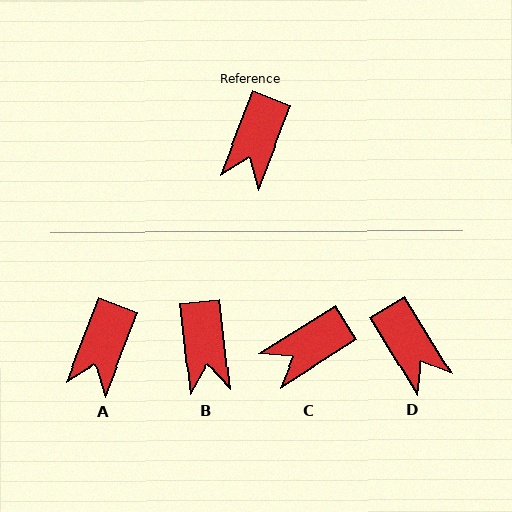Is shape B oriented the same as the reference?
No, it is off by about 28 degrees.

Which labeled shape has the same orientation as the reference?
A.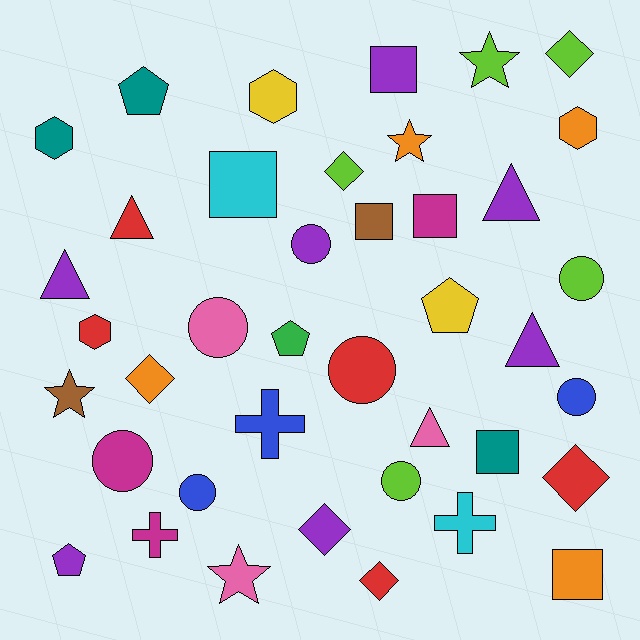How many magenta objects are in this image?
There are 3 magenta objects.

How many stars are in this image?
There are 4 stars.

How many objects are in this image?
There are 40 objects.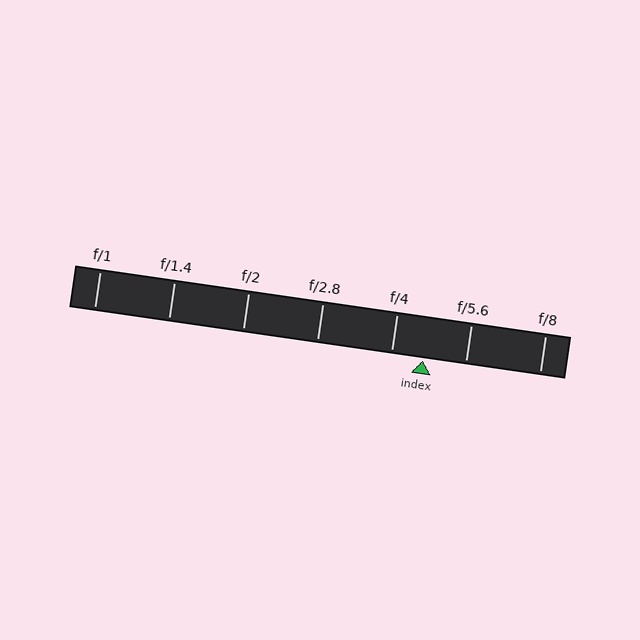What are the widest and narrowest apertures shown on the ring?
The widest aperture shown is f/1 and the narrowest is f/8.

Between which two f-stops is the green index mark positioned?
The index mark is between f/4 and f/5.6.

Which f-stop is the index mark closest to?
The index mark is closest to f/4.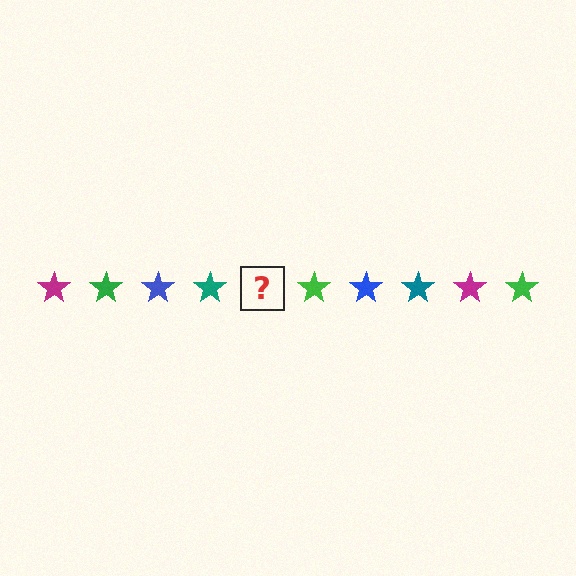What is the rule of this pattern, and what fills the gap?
The rule is that the pattern cycles through magenta, green, blue, teal stars. The gap should be filled with a magenta star.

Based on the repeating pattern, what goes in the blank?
The blank should be a magenta star.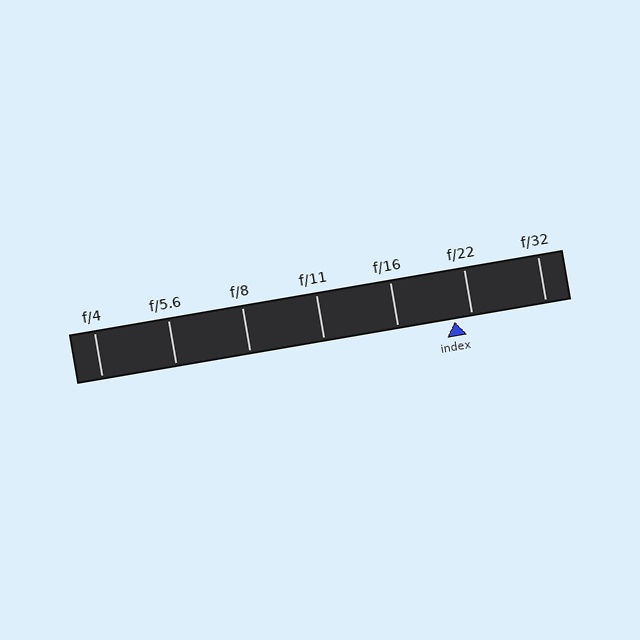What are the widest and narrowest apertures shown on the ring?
The widest aperture shown is f/4 and the narrowest is f/32.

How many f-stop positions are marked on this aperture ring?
There are 7 f-stop positions marked.